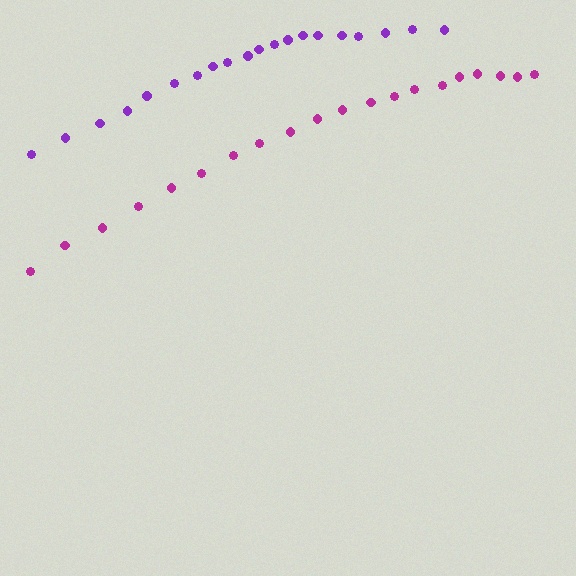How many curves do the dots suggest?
There are 2 distinct paths.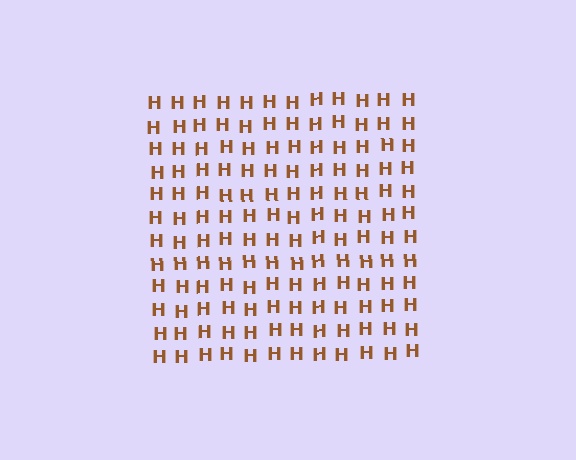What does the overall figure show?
The overall figure shows a square.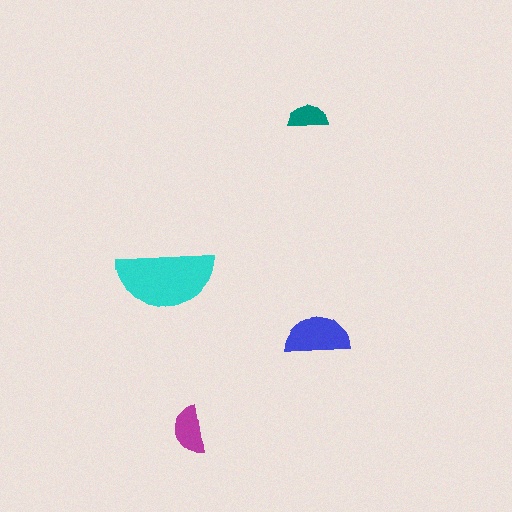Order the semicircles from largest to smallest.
the cyan one, the blue one, the magenta one, the teal one.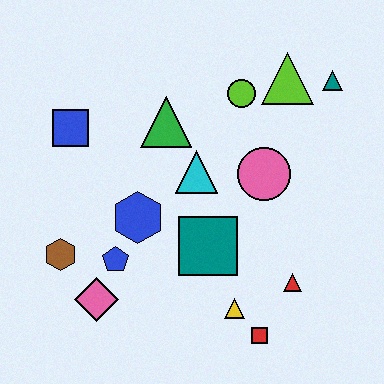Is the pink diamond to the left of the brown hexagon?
No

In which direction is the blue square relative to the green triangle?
The blue square is to the left of the green triangle.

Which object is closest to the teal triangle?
The lime triangle is closest to the teal triangle.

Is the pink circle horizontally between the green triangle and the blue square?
No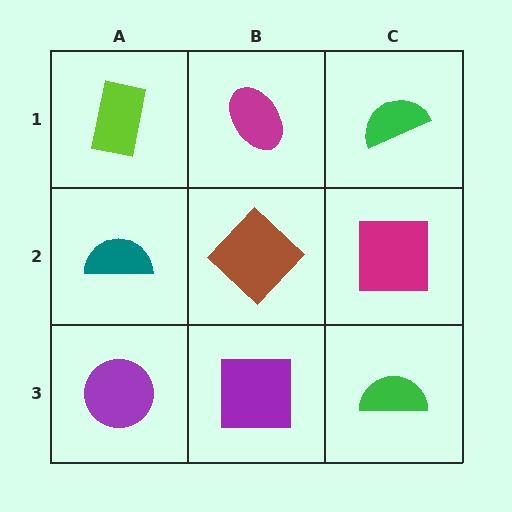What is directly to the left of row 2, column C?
A brown diamond.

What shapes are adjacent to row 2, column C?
A green semicircle (row 1, column C), a green semicircle (row 3, column C), a brown diamond (row 2, column B).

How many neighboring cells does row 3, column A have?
2.